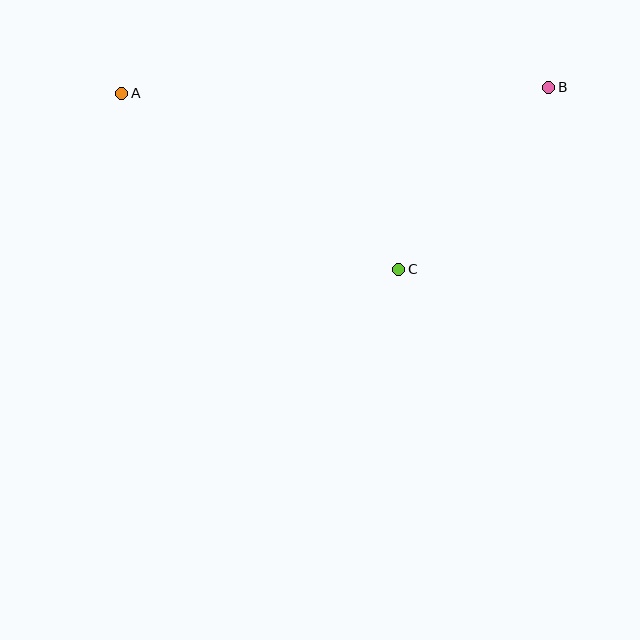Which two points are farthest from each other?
Points A and B are farthest from each other.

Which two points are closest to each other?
Points B and C are closest to each other.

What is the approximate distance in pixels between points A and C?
The distance between A and C is approximately 328 pixels.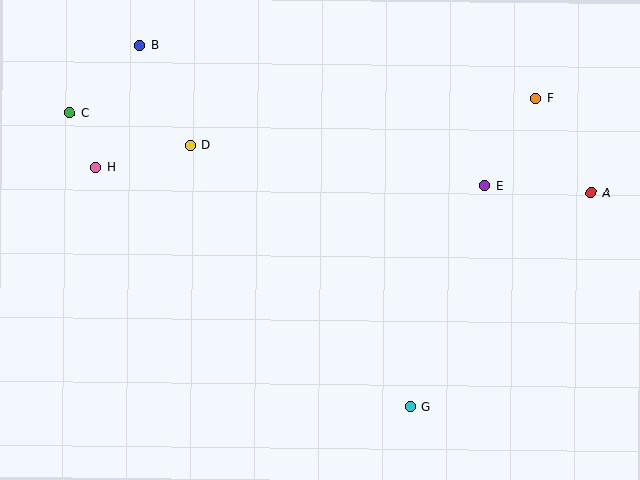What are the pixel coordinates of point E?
Point E is at (485, 185).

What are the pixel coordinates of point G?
Point G is at (411, 407).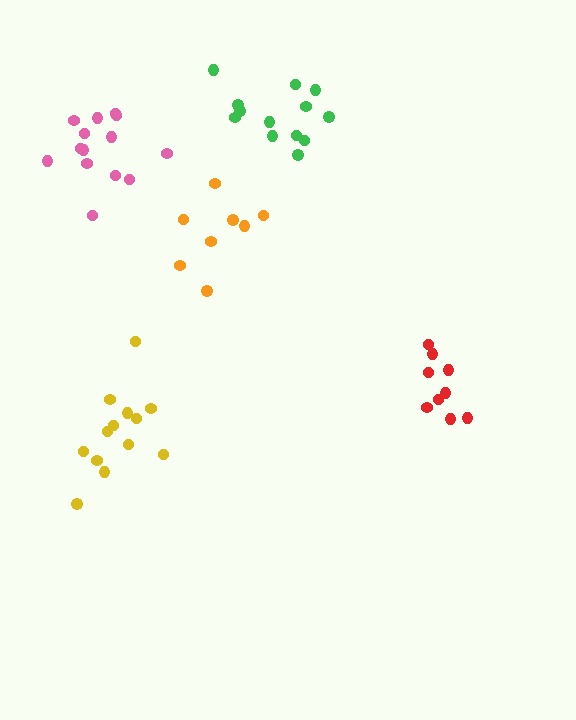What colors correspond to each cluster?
The clusters are colored: pink, yellow, green, red, orange.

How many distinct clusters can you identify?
There are 5 distinct clusters.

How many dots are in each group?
Group 1: 14 dots, Group 2: 13 dots, Group 3: 13 dots, Group 4: 9 dots, Group 5: 8 dots (57 total).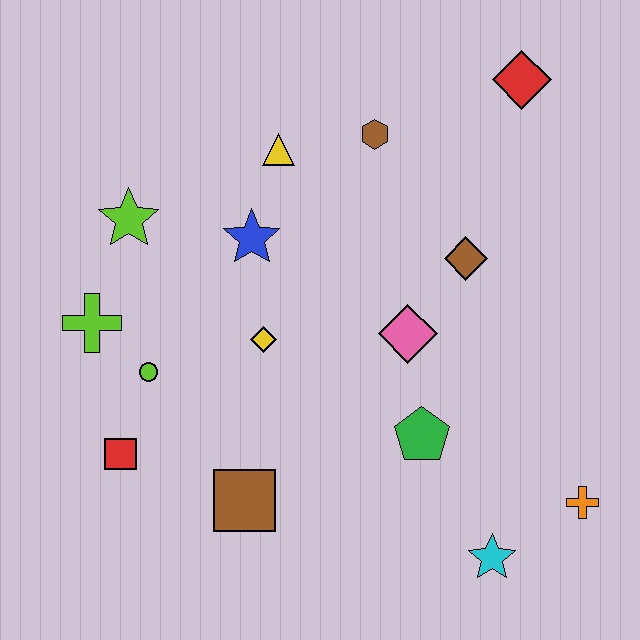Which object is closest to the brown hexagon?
The yellow triangle is closest to the brown hexagon.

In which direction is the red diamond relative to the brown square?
The red diamond is above the brown square.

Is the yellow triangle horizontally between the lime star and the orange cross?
Yes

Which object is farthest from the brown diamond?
The red square is farthest from the brown diamond.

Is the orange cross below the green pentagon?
Yes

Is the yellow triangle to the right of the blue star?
Yes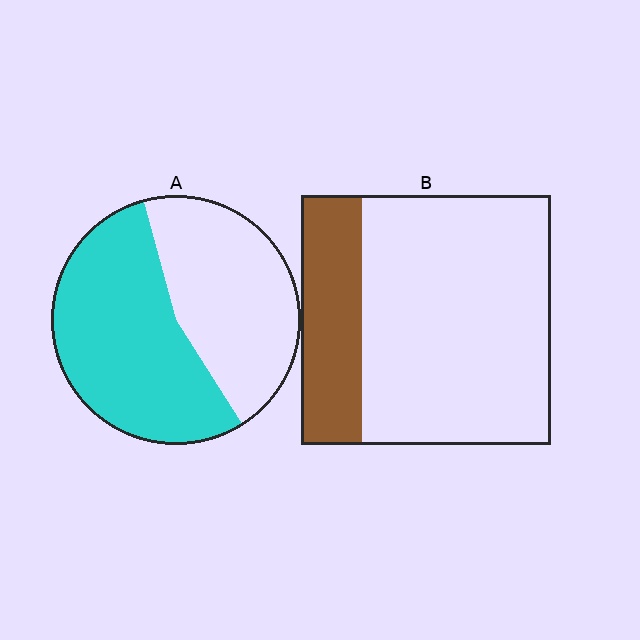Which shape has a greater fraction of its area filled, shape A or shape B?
Shape A.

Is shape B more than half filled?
No.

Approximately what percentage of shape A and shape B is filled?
A is approximately 55% and B is approximately 25%.